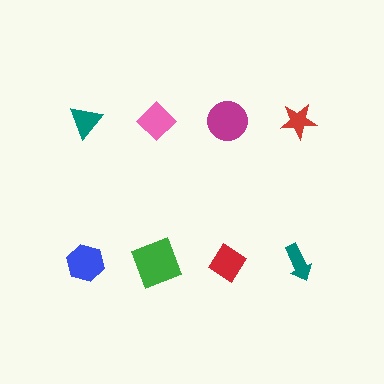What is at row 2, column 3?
A red diamond.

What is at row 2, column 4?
A teal arrow.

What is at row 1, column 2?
A pink diamond.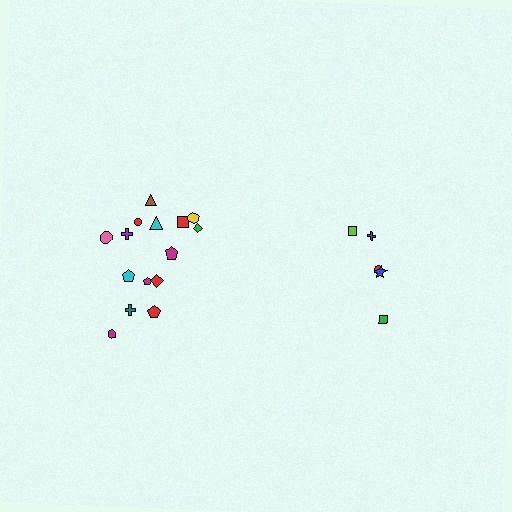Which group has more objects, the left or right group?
The left group.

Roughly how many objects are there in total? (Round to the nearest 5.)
Roughly 20 objects in total.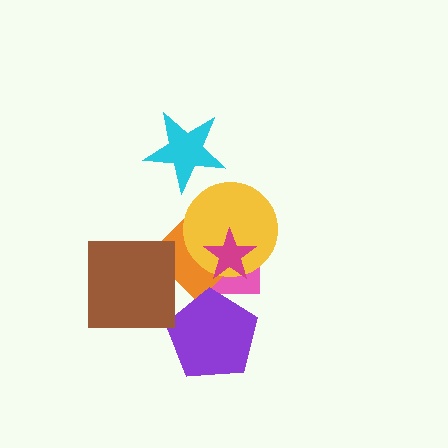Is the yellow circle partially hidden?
Yes, it is partially covered by another shape.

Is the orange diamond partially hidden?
Yes, it is partially covered by another shape.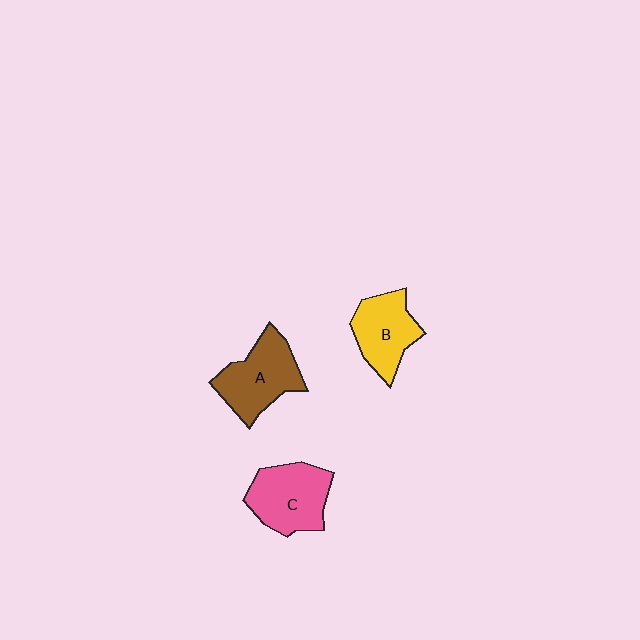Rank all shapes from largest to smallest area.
From largest to smallest: C (pink), A (brown), B (yellow).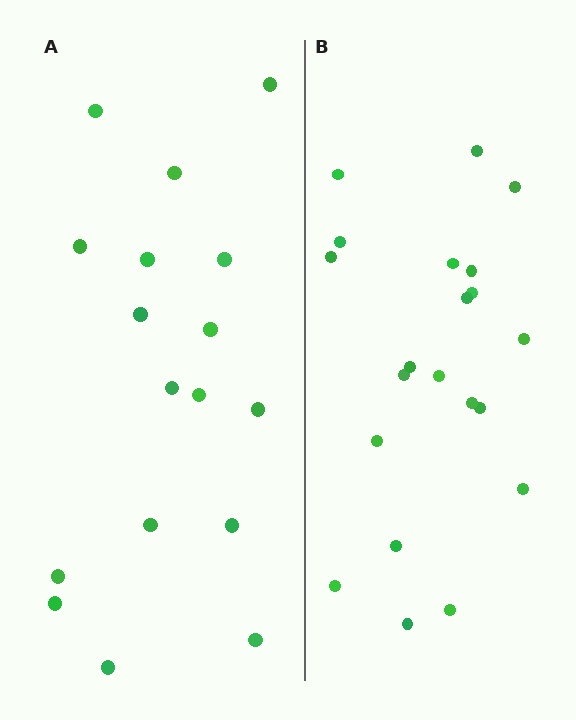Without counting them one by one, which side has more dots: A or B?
Region B (the right region) has more dots.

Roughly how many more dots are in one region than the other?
Region B has about 4 more dots than region A.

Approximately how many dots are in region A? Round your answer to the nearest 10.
About 20 dots. (The exact count is 17, which rounds to 20.)